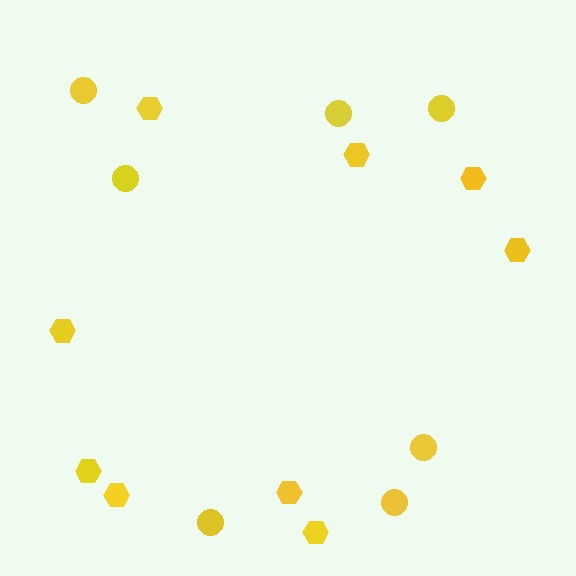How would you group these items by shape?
There are 2 groups: one group of hexagons (9) and one group of circles (7).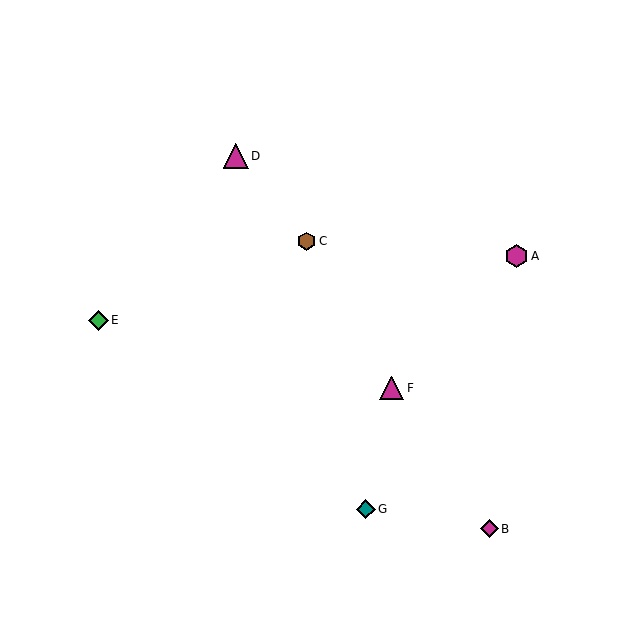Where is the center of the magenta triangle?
The center of the magenta triangle is at (236, 156).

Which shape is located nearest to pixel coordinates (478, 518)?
The magenta diamond (labeled B) at (489, 529) is nearest to that location.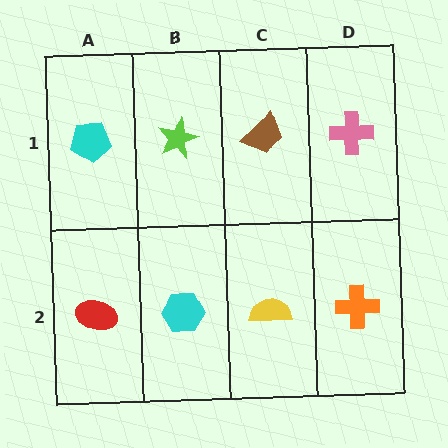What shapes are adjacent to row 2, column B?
A lime star (row 1, column B), a red ellipse (row 2, column A), a yellow semicircle (row 2, column C).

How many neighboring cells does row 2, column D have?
2.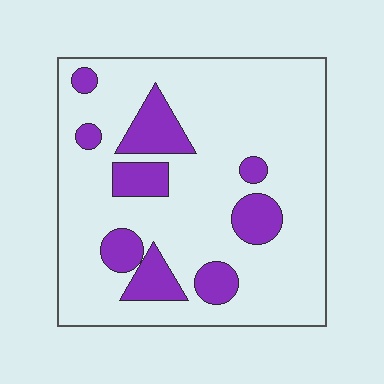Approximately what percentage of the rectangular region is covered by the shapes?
Approximately 20%.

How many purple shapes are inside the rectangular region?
9.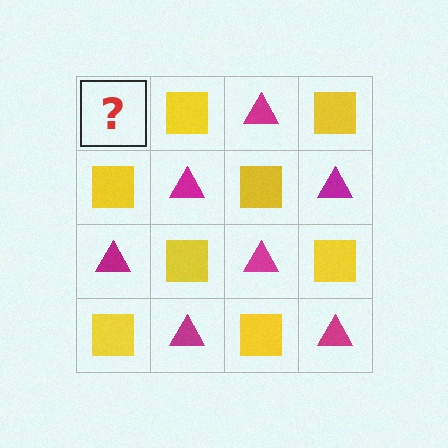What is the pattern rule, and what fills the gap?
The rule is that it alternates magenta triangle and yellow square in a checkerboard pattern. The gap should be filled with a magenta triangle.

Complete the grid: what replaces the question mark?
The question mark should be replaced with a magenta triangle.